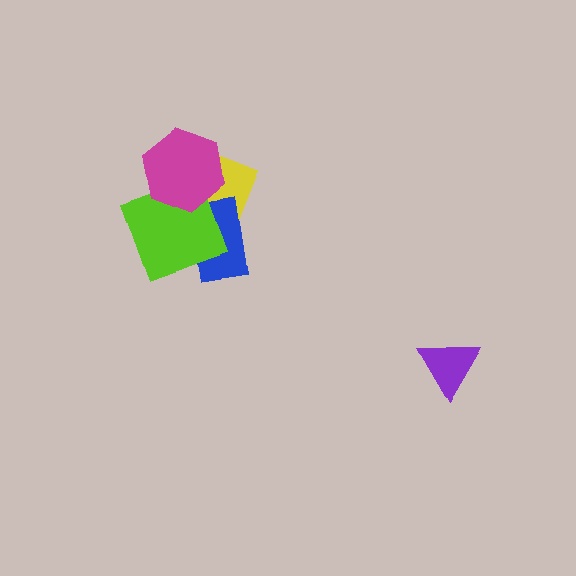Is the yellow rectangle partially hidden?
Yes, it is partially covered by another shape.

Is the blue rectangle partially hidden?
Yes, it is partially covered by another shape.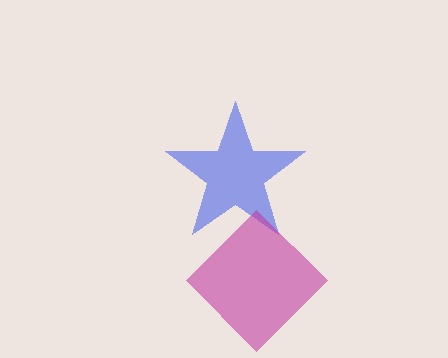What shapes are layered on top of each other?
The layered shapes are: a blue star, a magenta diamond.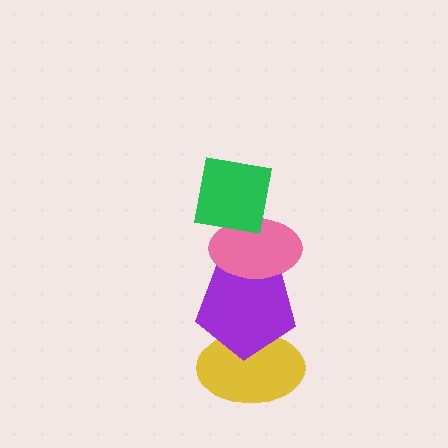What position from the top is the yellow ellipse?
The yellow ellipse is 4th from the top.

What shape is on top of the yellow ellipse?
The purple pentagon is on top of the yellow ellipse.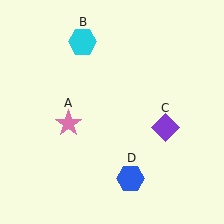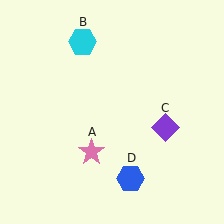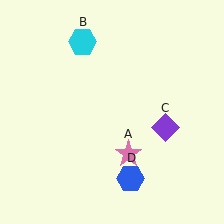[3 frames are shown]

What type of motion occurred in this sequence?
The pink star (object A) rotated counterclockwise around the center of the scene.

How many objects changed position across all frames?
1 object changed position: pink star (object A).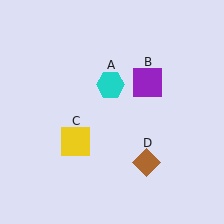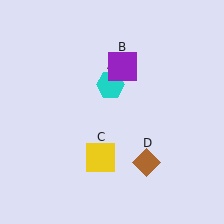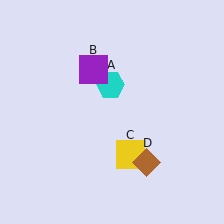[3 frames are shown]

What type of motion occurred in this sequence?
The purple square (object B), yellow square (object C) rotated counterclockwise around the center of the scene.